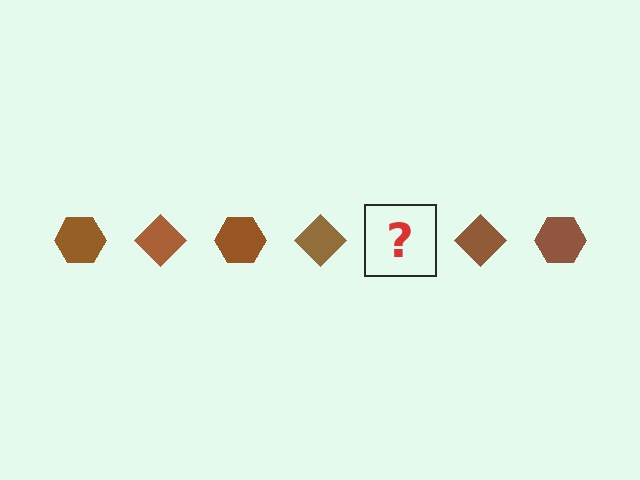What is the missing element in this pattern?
The missing element is a brown hexagon.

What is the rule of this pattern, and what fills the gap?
The rule is that the pattern cycles through hexagon, diamond shapes in brown. The gap should be filled with a brown hexagon.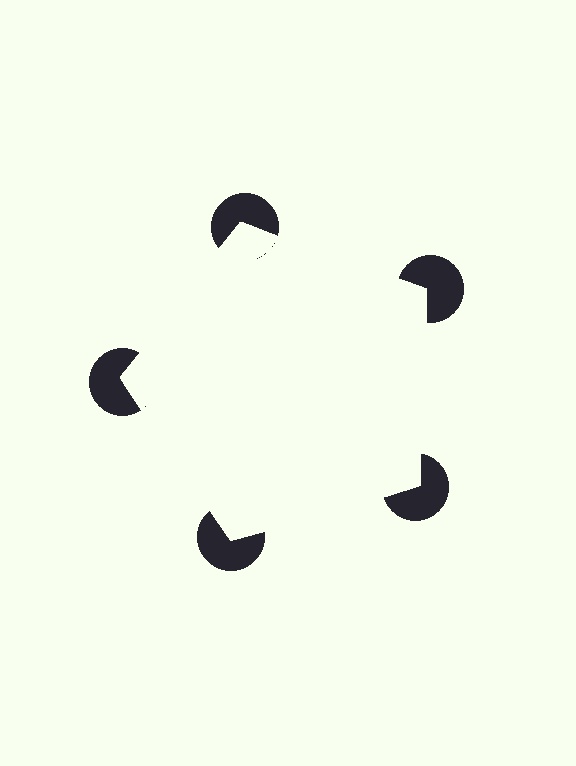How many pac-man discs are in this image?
There are 5 — one at each vertex of the illusory pentagon.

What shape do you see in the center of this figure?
An illusory pentagon — its edges are inferred from the aligned wedge cuts in the pac-man discs, not physically drawn.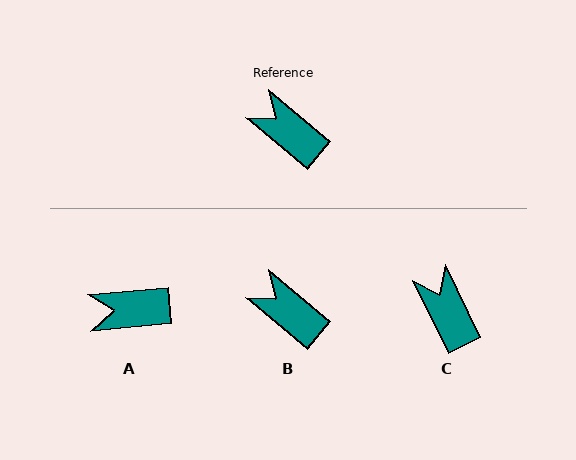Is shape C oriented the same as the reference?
No, it is off by about 24 degrees.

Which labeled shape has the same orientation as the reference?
B.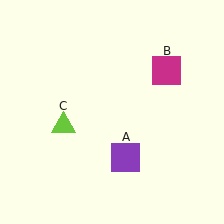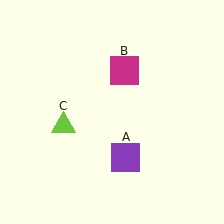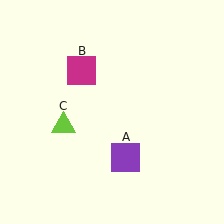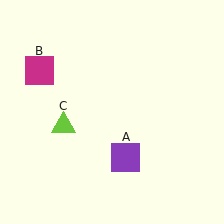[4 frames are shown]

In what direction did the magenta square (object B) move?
The magenta square (object B) moved left.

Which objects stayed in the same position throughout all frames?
Purple square (object A) and lime triangle (object C) remained stationary.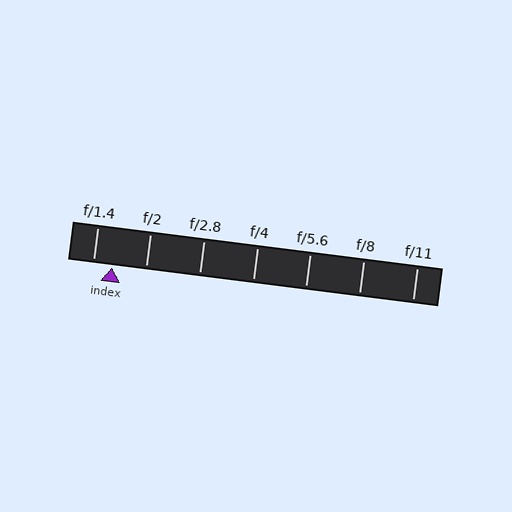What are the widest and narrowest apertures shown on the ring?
The widest aperture shown is f/1.4 and the narrowest is f/11.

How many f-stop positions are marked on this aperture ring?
There are 7 f-stop positions marked.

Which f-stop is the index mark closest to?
The index mark is closest to f/1.4.